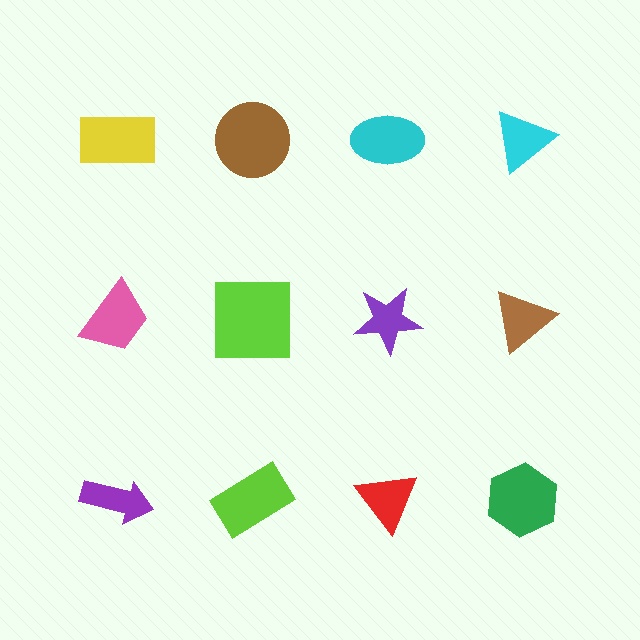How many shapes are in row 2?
4 shapes.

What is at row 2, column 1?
A pink trapezoid.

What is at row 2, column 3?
A purple star.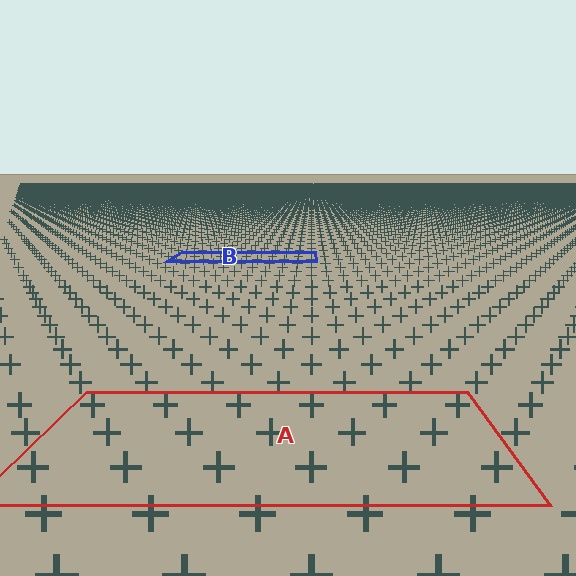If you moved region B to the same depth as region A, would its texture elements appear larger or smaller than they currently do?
They would appear larger. At a closer depth, the same texture elements are projected at a bigger on-screen size.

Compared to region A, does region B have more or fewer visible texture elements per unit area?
Region B has more texture elements per unit area — they are packed more densely because it is farther away.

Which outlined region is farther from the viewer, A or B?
Region B is farther from the viewer — the texture elements inside it appear smaller and more densely packed.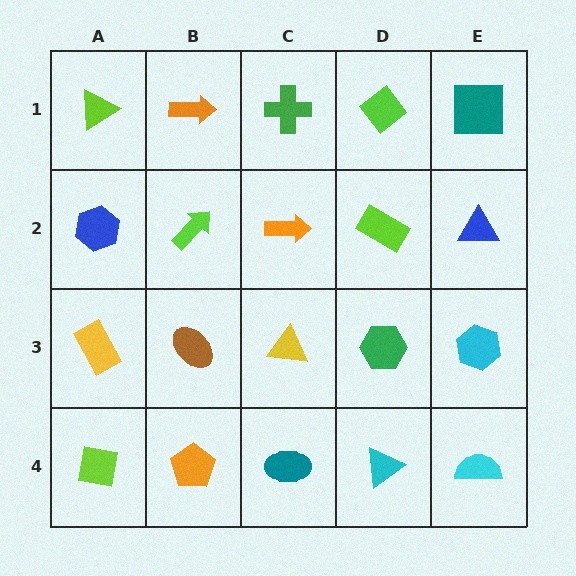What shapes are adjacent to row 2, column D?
A lime diamond (row 1, column D), a green hexagon (row 3, column D), an orange arrow (row 2, column C), a blue triangle (row 2, column E).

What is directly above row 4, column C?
A yellow triangle.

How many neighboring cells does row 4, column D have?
3.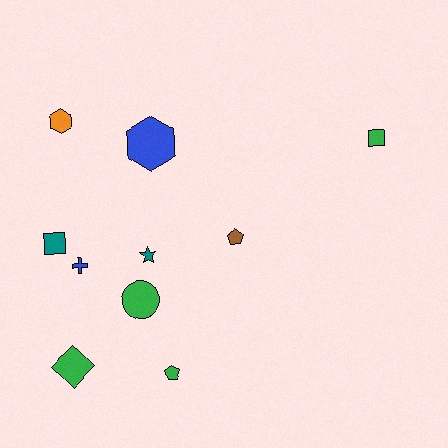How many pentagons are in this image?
There are 2 pentagons.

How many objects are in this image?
There are 10 objects.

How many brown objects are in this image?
There is 1 brown object.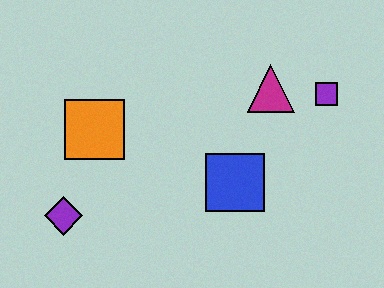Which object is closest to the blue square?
The magenta triangle is closest to the blue square.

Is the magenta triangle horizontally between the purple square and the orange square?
Yes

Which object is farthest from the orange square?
The purple square is farthest from the orange square.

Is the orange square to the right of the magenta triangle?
No